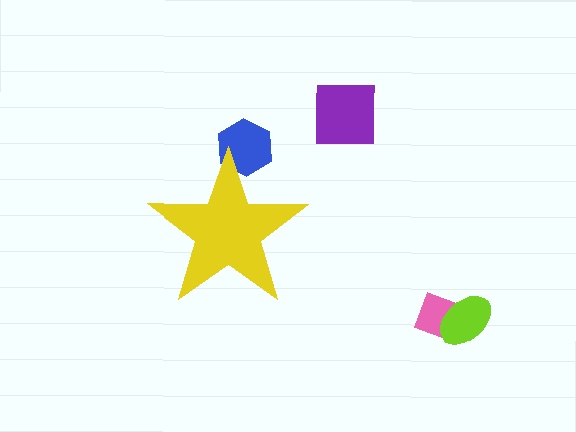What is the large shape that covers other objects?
A yellow star.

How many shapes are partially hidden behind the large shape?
1 shape is partially hidden.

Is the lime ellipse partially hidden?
No, the lime ellipse is fully visible.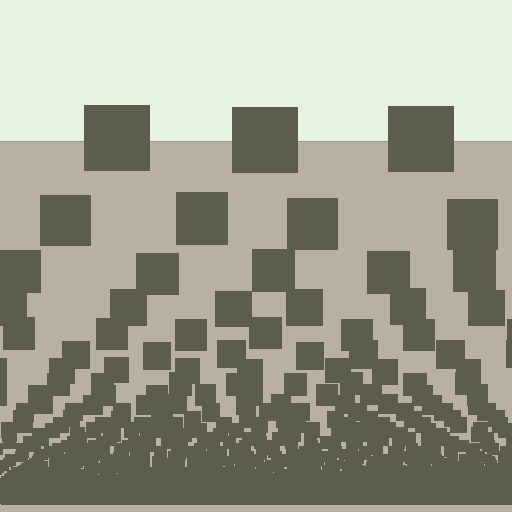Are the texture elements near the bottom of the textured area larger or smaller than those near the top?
Smaller. The gradient is inverted — elements near the bottom are smaller and denser.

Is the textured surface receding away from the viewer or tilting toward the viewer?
The surface appears to tilt toward the viewer. Texture elements get larger and sparser toward the top.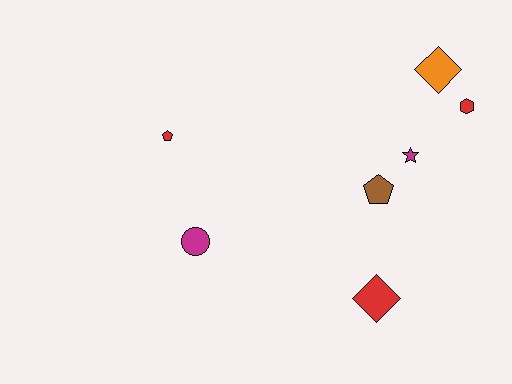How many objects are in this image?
There are 7 objects.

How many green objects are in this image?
There are no green objects.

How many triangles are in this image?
There are no triangles.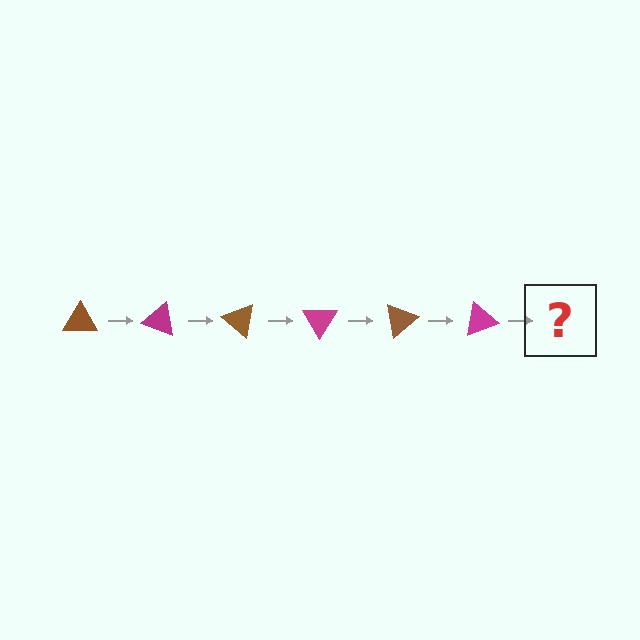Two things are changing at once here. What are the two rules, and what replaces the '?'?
The two rules are that it rotates 20 degrees each step and the color cycles through brown and magenta. The '?' should be a brown triangle, rotated 120 degrees from the start.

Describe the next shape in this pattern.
It should be a brown triangle, rotated 120 degrees from the start.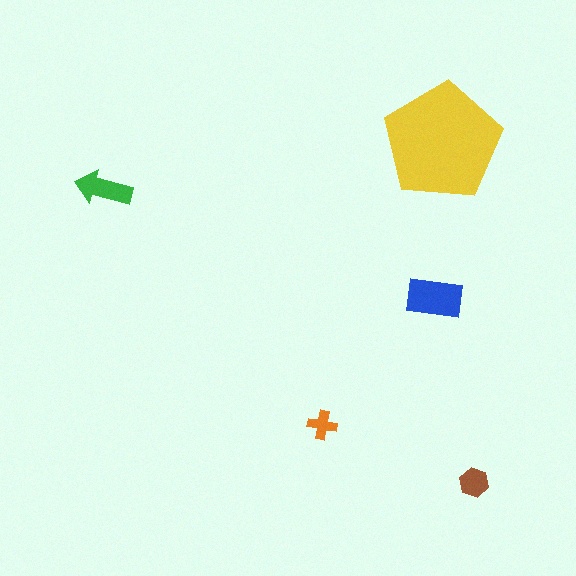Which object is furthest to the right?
The brown hexagon is rightmost.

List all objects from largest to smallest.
The yellow pentagon, the blue rectangle, the green arrow, the brown hexagon, the orange cross.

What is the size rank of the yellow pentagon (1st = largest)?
1st.